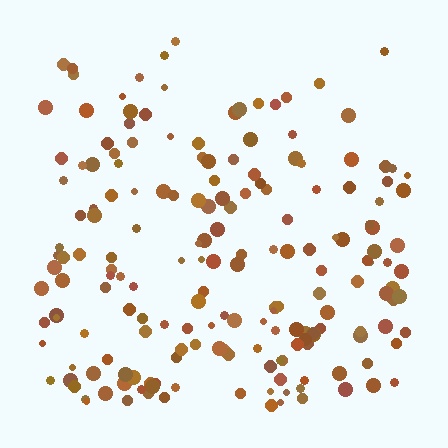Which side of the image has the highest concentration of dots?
The bottom.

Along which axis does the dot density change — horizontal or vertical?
Vertical.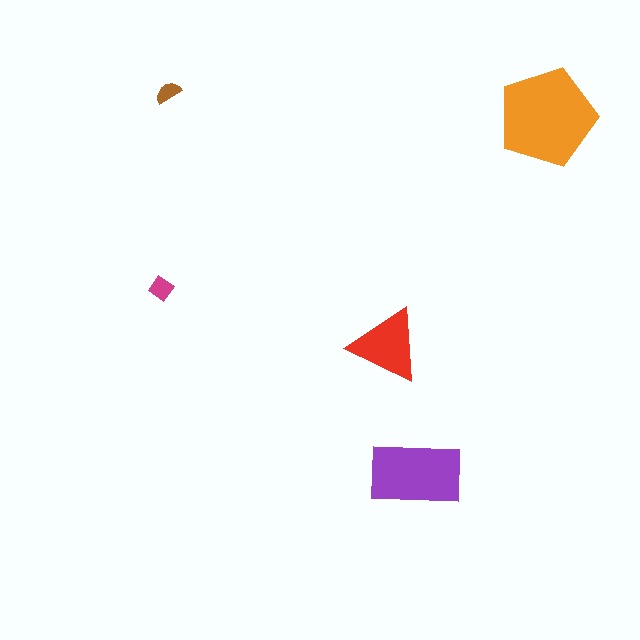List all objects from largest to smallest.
The orange pentagon, the purple rectangle, the red triangle, the magenta diamond, the brown semicircle.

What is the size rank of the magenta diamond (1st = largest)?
4th.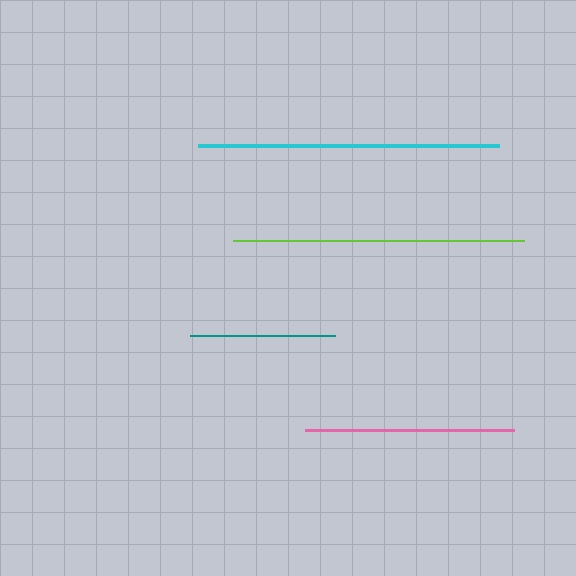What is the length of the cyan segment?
The cyan segment is approximately 301 pixels long.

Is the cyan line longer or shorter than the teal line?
The cyan line is longer than the teal line.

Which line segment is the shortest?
The teal line is the shortest at approximately 145 pixels.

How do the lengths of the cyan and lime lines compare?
The cyan and lime lines are approximately the same length.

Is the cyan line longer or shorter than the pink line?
The cyan line is longer than the pink line.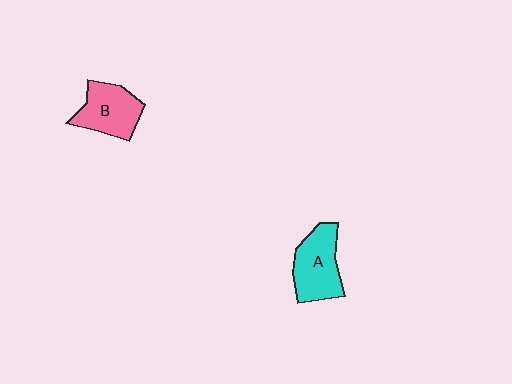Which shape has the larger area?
Shape A (cyan).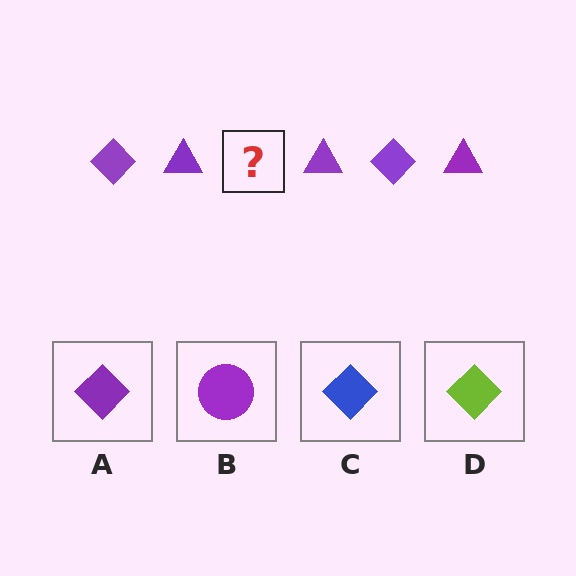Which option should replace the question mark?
Option A.